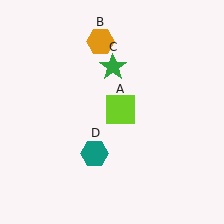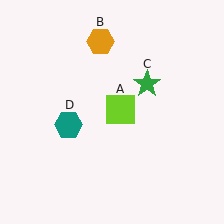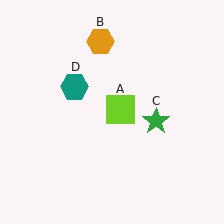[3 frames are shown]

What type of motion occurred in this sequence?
The green star (object C), teal hexagon (object D) rotated clockwise around the center of the scene.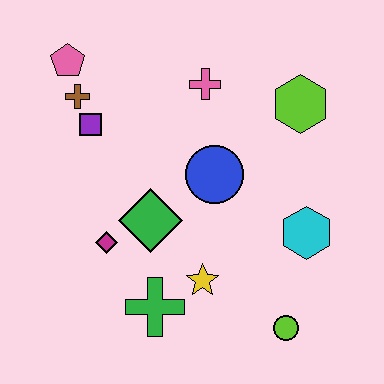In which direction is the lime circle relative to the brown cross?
The lime circle is below the brown cross.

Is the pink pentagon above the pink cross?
Yes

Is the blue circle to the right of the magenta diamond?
Yes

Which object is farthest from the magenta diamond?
The lime hexagon is farthest from the magenta diamond.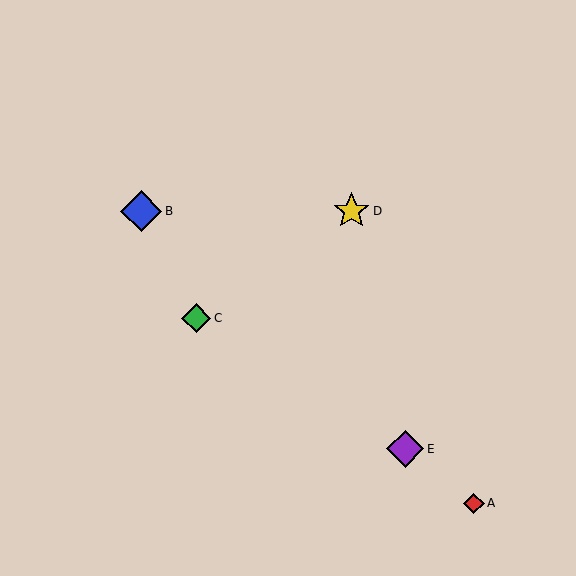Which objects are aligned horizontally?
Objects B, D are aligned horizontally.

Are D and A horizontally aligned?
No, D is at y≈211 and A is at y≈503.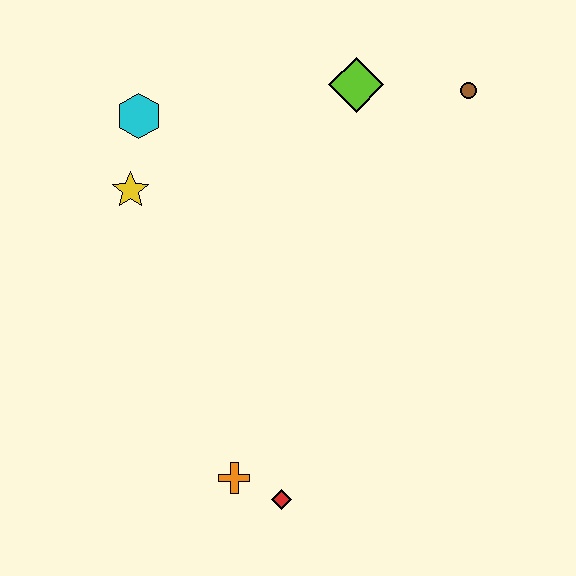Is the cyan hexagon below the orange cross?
No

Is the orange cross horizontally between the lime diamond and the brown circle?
No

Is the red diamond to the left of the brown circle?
Yes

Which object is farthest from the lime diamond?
The red diamond is farthest from the lime diamond.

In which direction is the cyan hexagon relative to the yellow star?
The cyan hexagon is above the yellow star.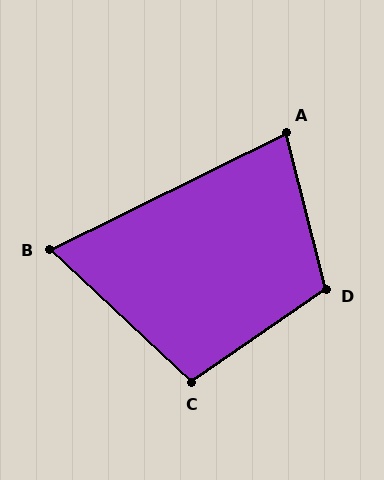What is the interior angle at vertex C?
Approximately 102 degrees (obtuse).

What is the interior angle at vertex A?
Approximately 78 degrees (acute).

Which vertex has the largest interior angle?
D, at approximately 111 degrees.